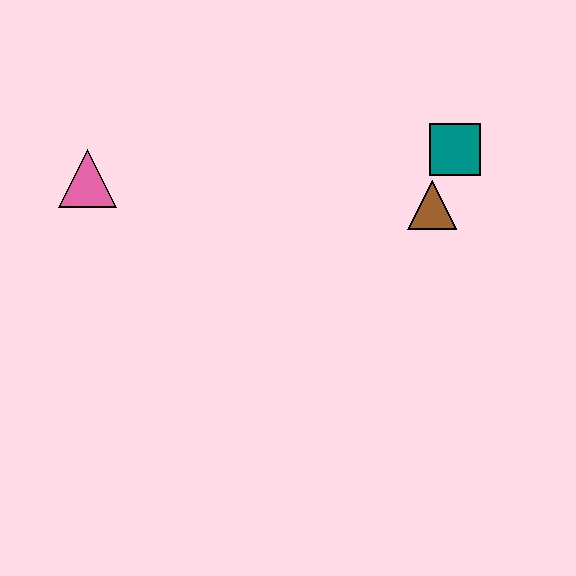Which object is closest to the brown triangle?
The teal square is closest to the brown triangle.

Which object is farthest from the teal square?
The pink triangle is farthest from the teal square.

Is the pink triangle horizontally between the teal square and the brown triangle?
No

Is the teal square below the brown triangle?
No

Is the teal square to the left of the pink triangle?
No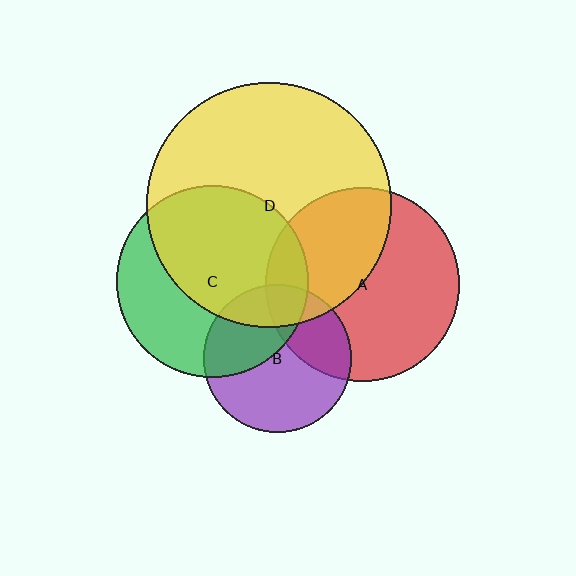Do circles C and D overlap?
Yes.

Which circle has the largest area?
Circle D (yellow).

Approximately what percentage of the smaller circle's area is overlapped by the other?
Approximately 60%.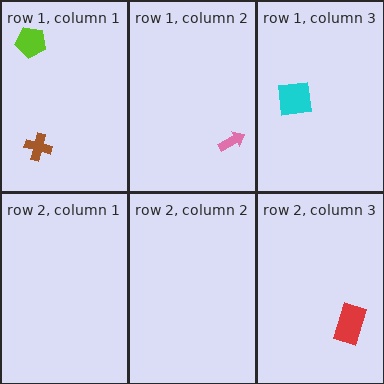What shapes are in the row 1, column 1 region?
The lime pentagon, the brown cross.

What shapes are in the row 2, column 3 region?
The red rectangle.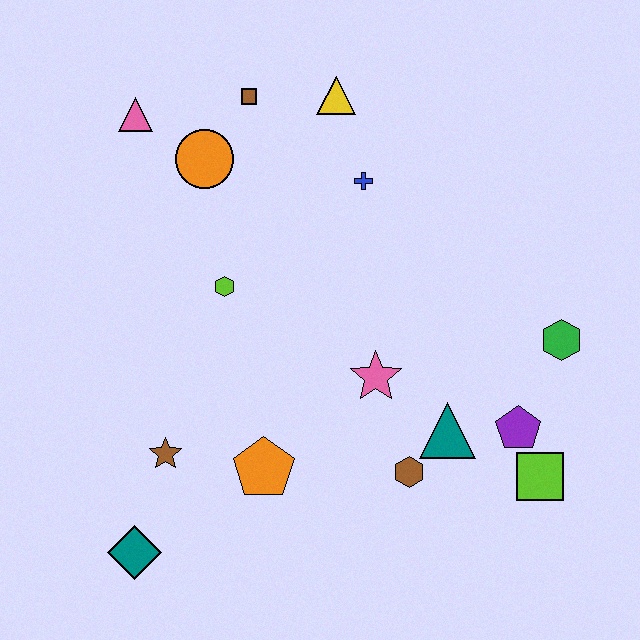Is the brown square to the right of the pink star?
No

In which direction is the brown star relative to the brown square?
The brown star is below the brown square.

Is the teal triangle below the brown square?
Yes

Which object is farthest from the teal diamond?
The yellow triangle is farthest from the teal diamond.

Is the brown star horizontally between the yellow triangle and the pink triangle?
Yes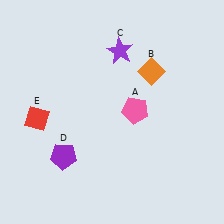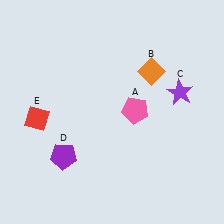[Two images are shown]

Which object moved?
The purple star (C) moved right.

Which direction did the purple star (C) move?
The purple star (C) moved right.